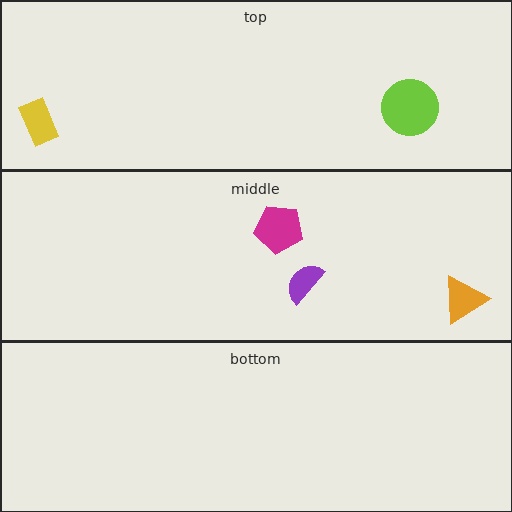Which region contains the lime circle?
The top region.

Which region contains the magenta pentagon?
The middle region.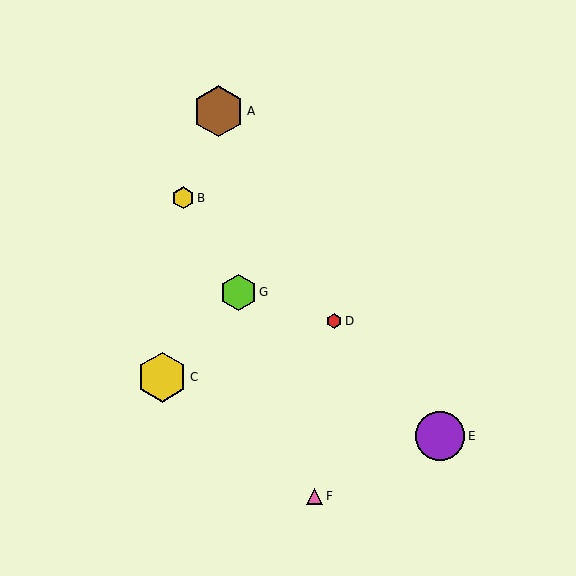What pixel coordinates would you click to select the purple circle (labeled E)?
Click at (440, 436) to select the purple circle E.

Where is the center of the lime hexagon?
The center of the lime hexagon is at (238, 292).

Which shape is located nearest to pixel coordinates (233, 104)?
The brown hexagon (labeled A) at (219, 111) is nearest to that location.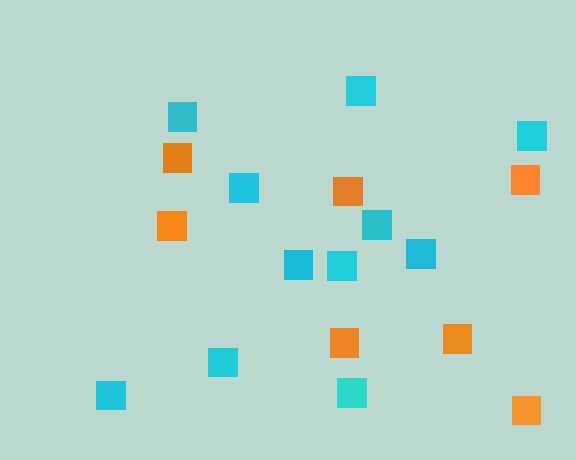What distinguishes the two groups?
There are 2 groups: one group of orange squares (7) and one group of cyan squares (11).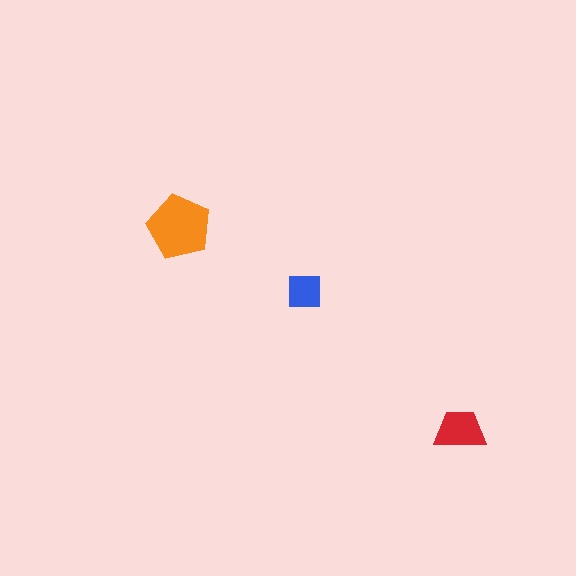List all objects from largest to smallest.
The orange pentagon, the red trapezoid, the blue square.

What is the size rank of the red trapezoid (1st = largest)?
2nd.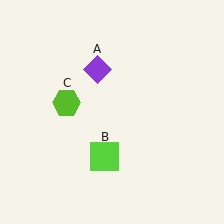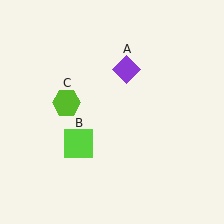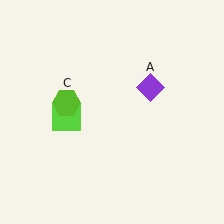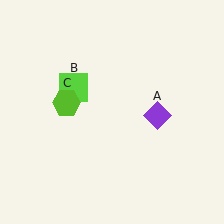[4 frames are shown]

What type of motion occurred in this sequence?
The purple diamond (object A), lime square (object B) rotated clockwise around the center of the scene.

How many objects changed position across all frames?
2 objects changed position: purple diamond (object A), lime square (object B).